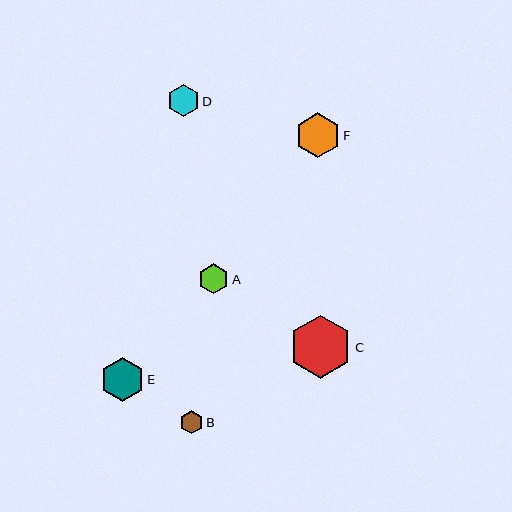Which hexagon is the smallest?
Hexagon B is the smallest with a size of approximately 23 pixels.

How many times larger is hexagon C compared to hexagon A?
Hexagon C is approximately 2.1 times the size of hexagon A.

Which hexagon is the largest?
Hexagon C is the largest with a size of approximately 63 pixels.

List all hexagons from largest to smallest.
From largest to smallest: C, F, E, D, A, B.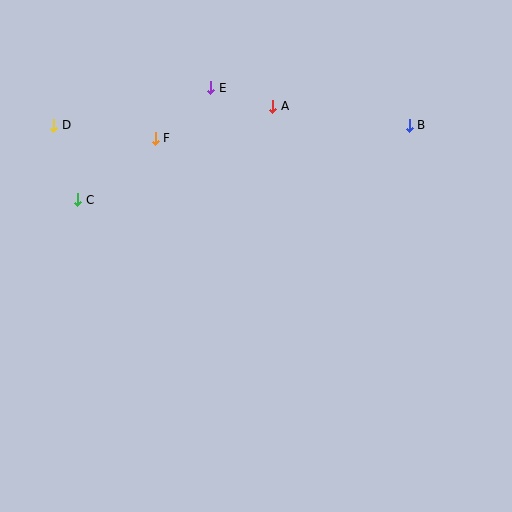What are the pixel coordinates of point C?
Point C is at (78, 200).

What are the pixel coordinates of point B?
Point B is at (409, 125).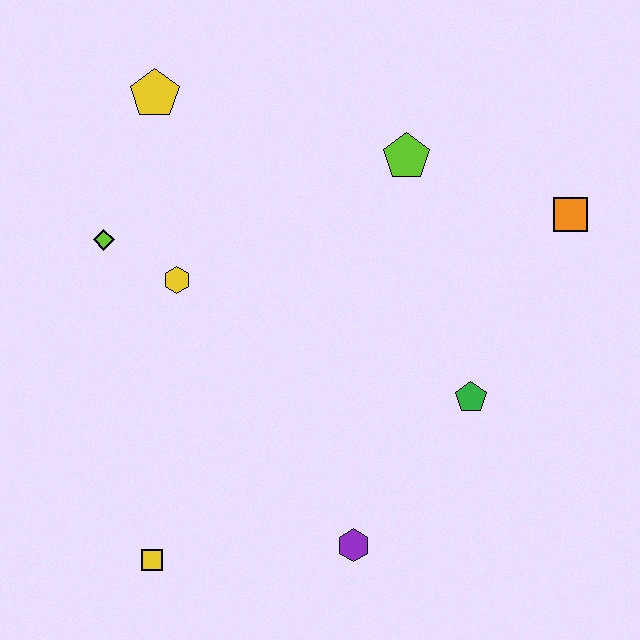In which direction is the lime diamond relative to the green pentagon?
The lime diamond is to the left of the green pentagon.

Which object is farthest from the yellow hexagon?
The orange square is farthest from the yellow hexagon.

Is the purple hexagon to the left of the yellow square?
No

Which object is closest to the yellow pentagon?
The lime diamond is closest to the yellow pentagon.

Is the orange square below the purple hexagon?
No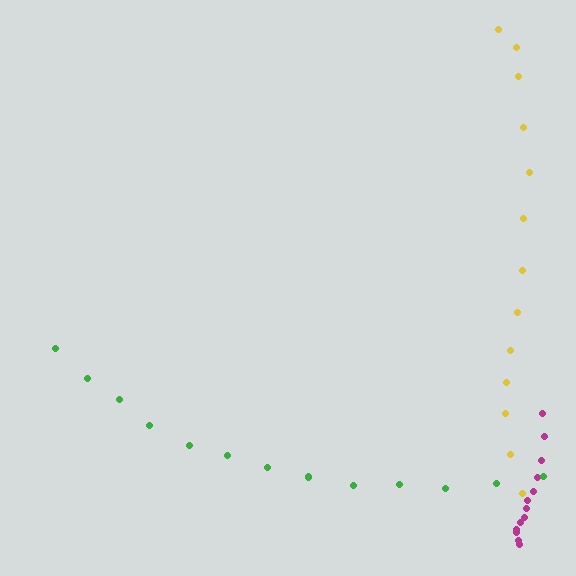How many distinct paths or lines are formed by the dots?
There are 3 distinct paths.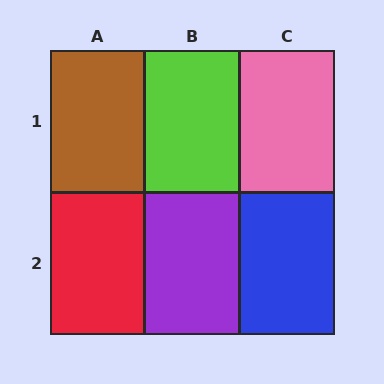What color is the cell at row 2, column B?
Purple.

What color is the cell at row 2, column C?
Blue.